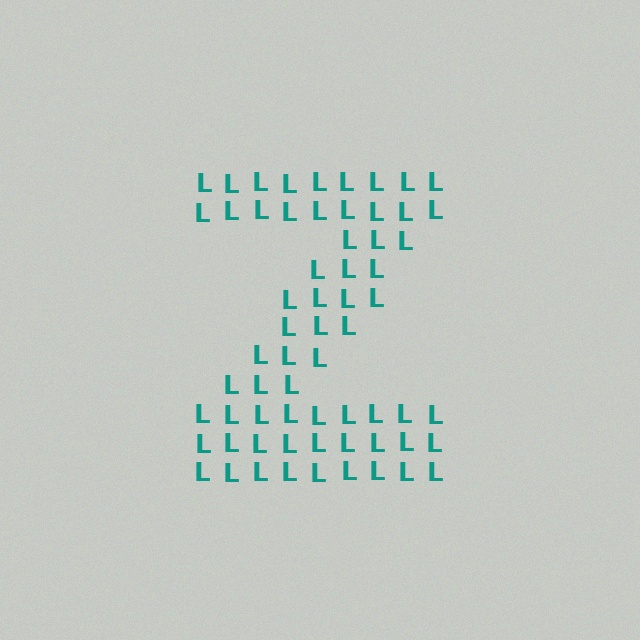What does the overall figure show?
The overall figure shows the letter Z.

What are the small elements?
The small elements are letter L's.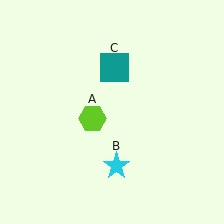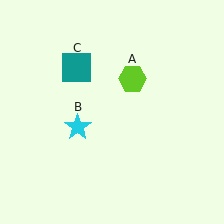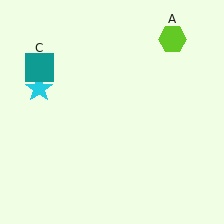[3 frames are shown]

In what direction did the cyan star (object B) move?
The cyan star (object B) moved up and to the left.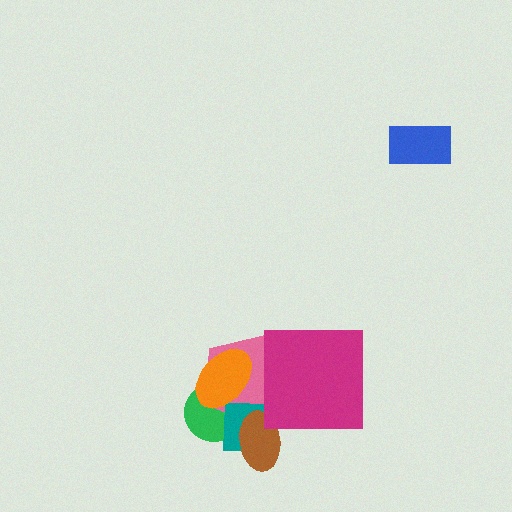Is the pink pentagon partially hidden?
Yes, it is partially covered by another shape.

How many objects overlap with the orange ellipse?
3 objects overlap with the orange ellipse.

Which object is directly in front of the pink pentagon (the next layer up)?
The teal square is directly in front of the pink pentagon.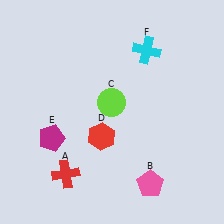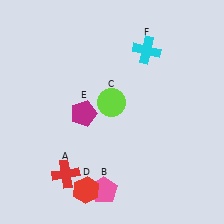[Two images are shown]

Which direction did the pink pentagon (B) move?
The pink pentagon (B) moved left.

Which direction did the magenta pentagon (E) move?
The magenta pentagon (E) moved right.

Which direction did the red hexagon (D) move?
The red hexagon (D) moved down.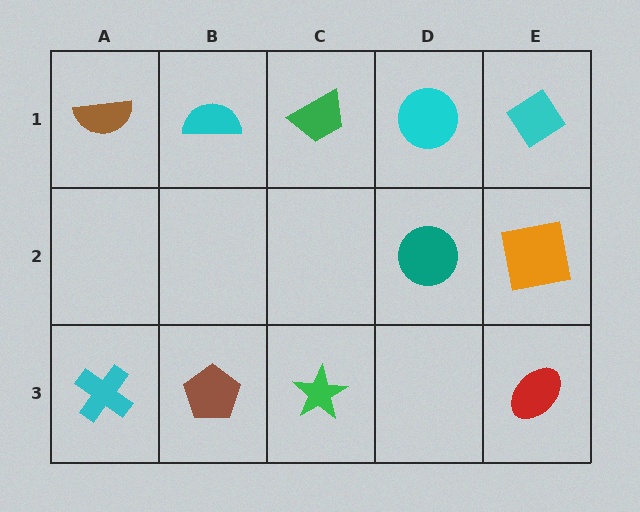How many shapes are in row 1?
5 shapes.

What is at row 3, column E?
A red ellipse.